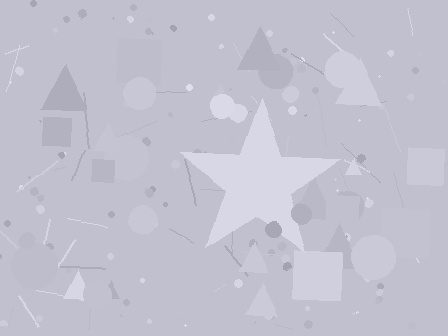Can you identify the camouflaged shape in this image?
The camouflaged shape is a star.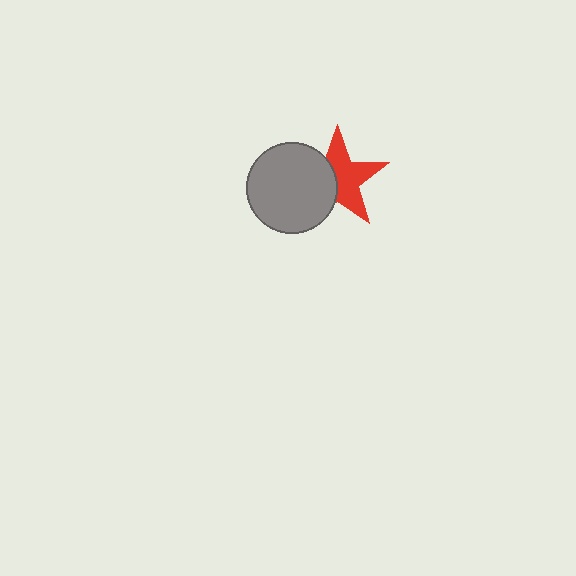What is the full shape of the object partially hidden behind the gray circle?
The partially hidden object is a red star.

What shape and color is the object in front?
The object in front is a gray circle.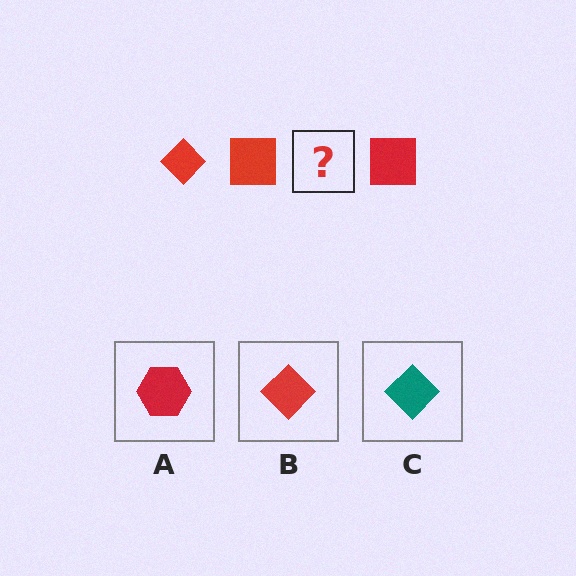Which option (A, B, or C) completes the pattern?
B.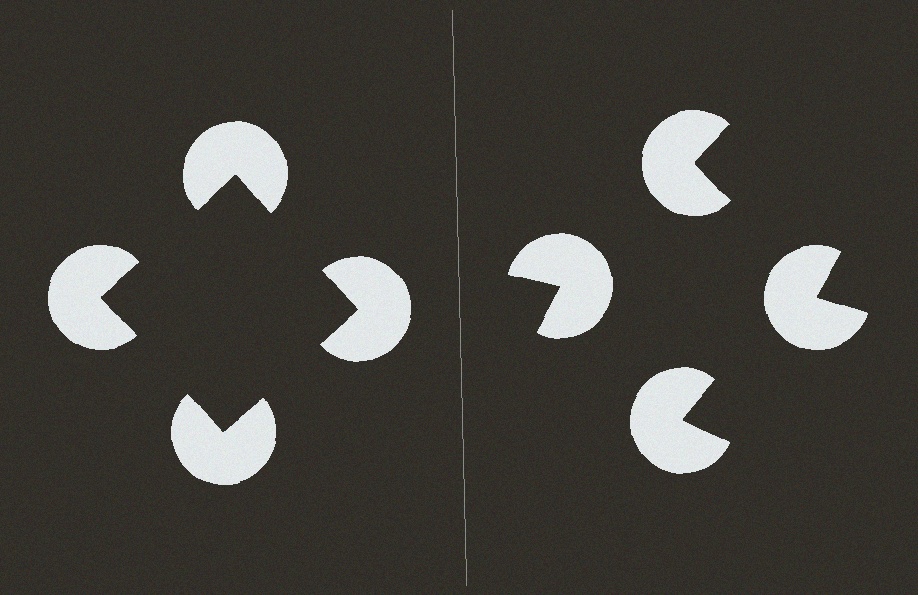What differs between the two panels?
The pac-man discs are positioned identically on both sides; only the wedge orientations differ. On the left they align to a square; on the right they are misaligned.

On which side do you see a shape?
An illusory square appears on the left side. On the right side the wedge cuts are rotated, so no coherent shape forms.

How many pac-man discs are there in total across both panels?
8 — 4 on each side.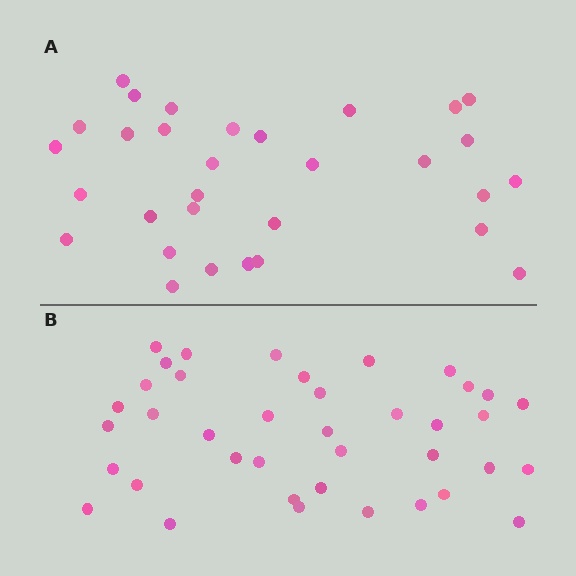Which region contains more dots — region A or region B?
Region B (the bottom region) has more dots.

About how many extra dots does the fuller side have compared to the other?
Region B has roughly 8 or so more dots than region A.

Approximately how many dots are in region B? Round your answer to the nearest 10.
About 40 dots. (The exact count is 39, which rounds to 40.)